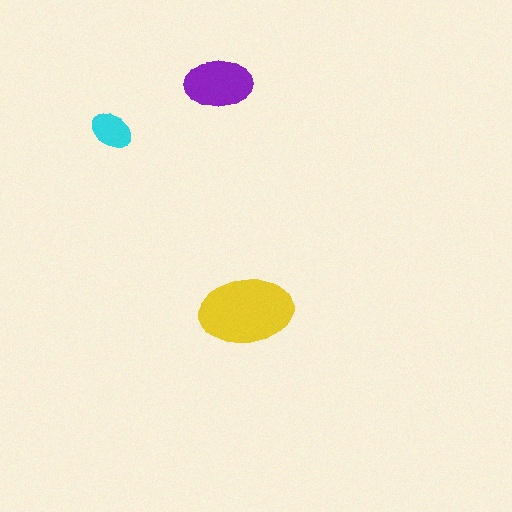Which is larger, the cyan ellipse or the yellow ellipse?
The yellow one.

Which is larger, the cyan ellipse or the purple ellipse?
The purple one.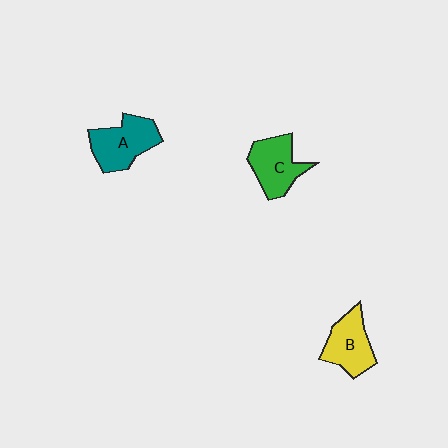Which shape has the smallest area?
Shape B (yellow).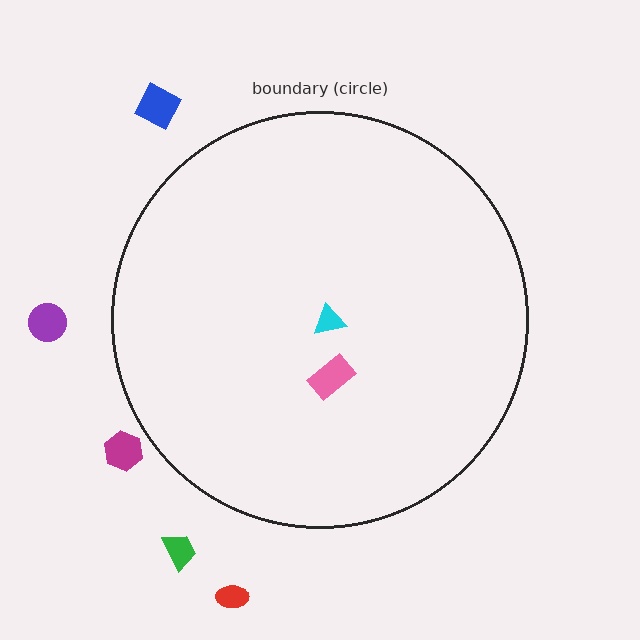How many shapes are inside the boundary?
2 inside, 5 outside.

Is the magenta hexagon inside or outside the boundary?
Outside.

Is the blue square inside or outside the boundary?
Outside.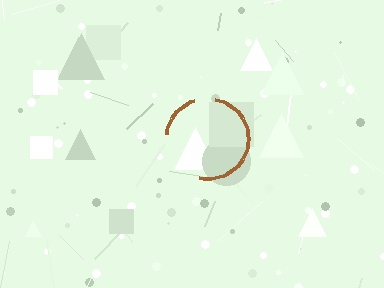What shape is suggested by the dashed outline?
The dashed outline suggests a circle.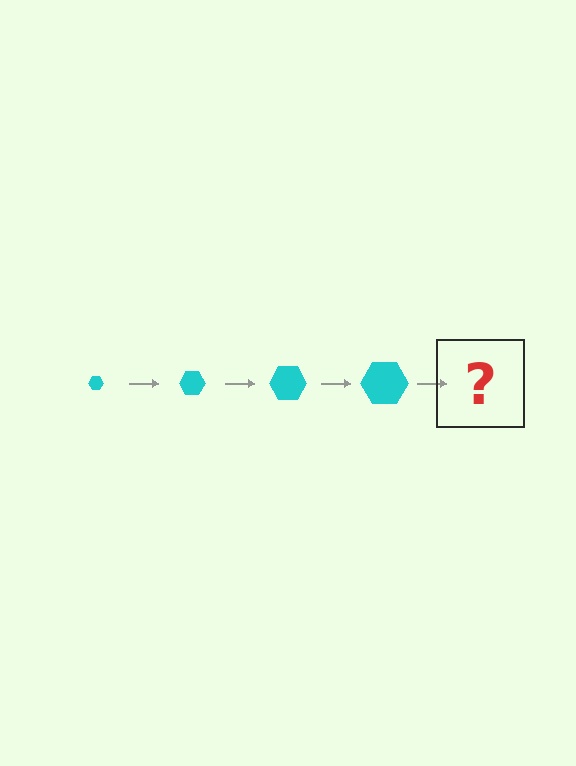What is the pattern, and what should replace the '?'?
The pattern is that the hexagon gets progressively larger each step. The '?' should be a cyan hexagon, larger than the previous one.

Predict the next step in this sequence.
The next step is a cyan hexagon, larger than the previous one.